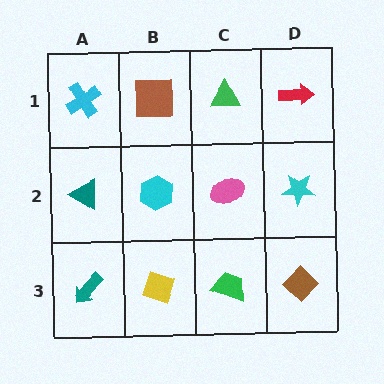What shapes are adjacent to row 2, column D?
A red arrow (row 1, column D), a brown diamond (row 3, column D), a pink ellipse (row 2, column C).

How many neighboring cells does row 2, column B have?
4.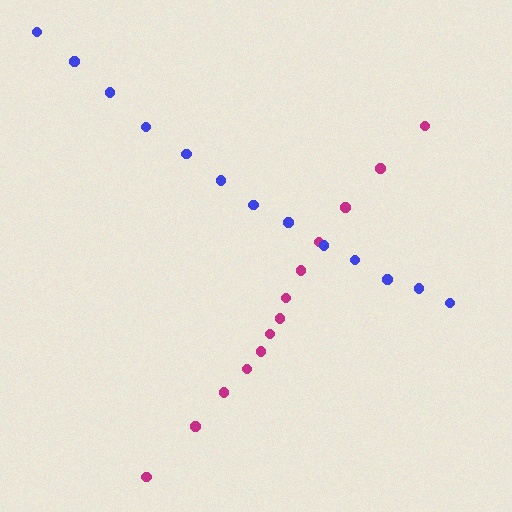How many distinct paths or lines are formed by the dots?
There are 2 distinct paths.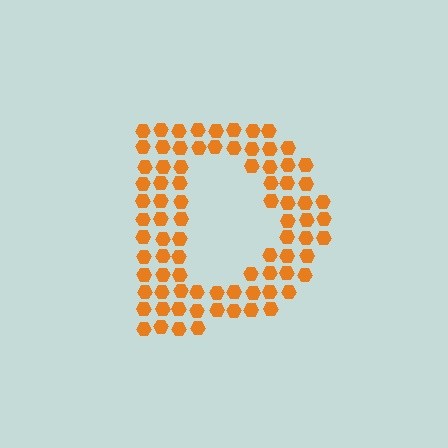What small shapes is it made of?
It is made of small hexagons.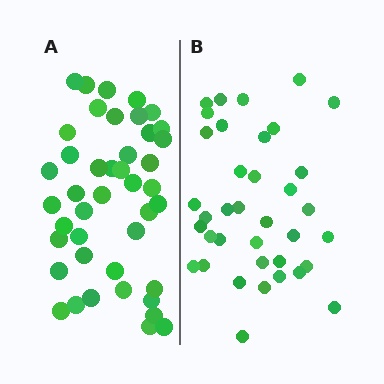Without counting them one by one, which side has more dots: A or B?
Region A (the left region) has more dots.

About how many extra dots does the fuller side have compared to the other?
Region A has about 6 more dots than region B.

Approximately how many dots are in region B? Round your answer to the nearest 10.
About 40 dots. (The exact count is 37, which rounds to 40.)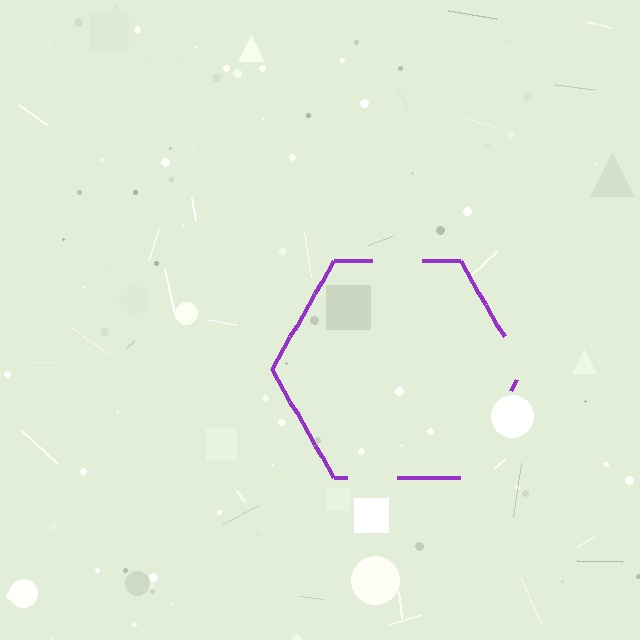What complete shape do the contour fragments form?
The contour fragments form a hexagon.